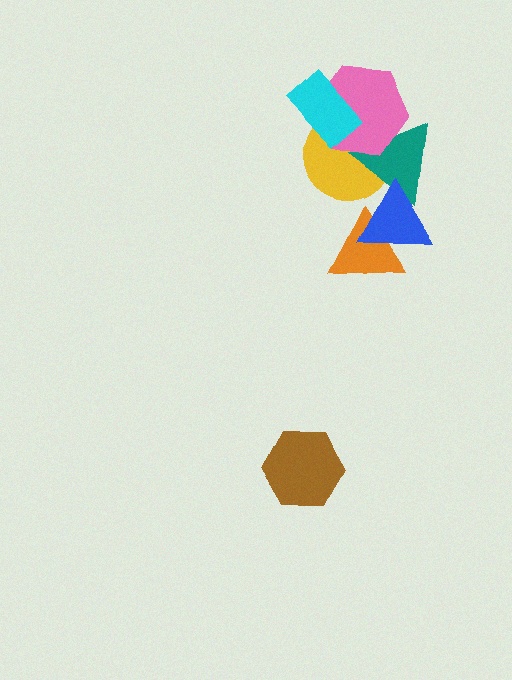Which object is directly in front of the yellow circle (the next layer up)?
The teal triangle is directly in front of the yellow circle.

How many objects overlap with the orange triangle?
1 object overlaps with the orange triangle.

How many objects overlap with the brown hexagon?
0 objects overlap with the brown hexagon.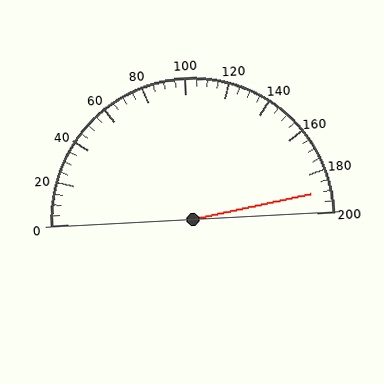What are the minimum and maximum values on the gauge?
The gauge ranges from 0 to 200.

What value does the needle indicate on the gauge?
The needle indicates approximately 190.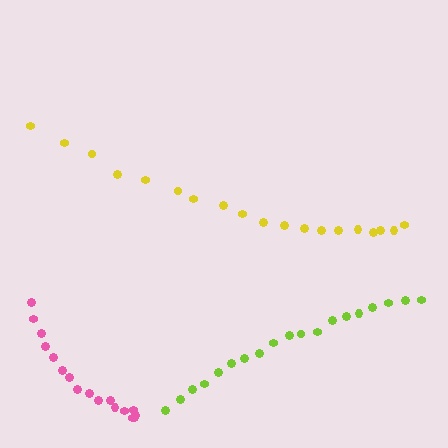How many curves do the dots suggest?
There are 3 distinct paths.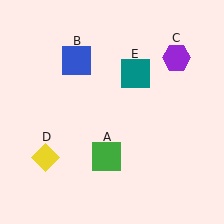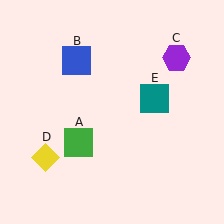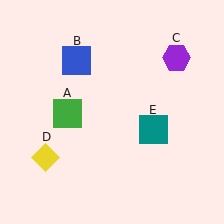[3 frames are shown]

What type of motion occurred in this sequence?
The green square (object A), teal square (object E) rotated clockwise around the center of the scene.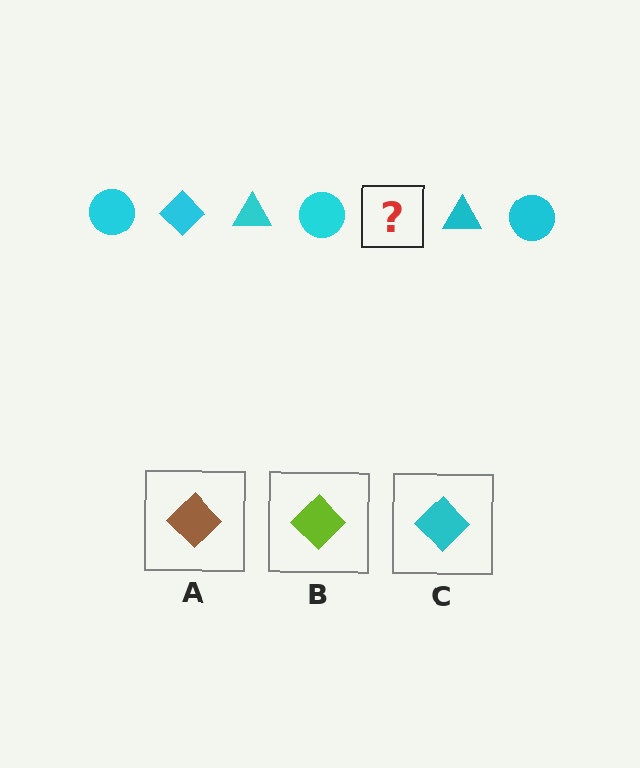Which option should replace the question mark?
Option C.